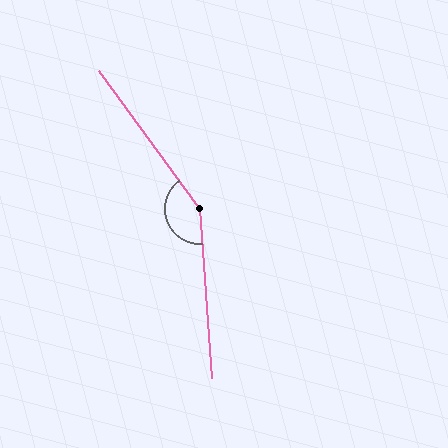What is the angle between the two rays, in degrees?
Approximately 148 degrees.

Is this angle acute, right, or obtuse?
It is obtuse.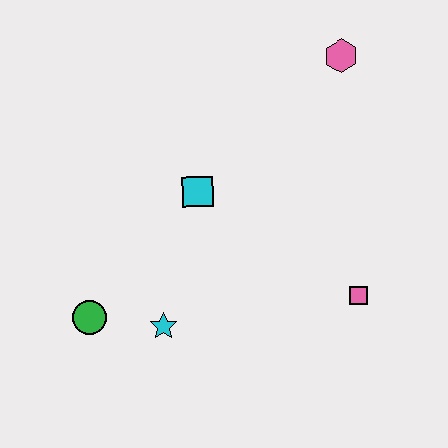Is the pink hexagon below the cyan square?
No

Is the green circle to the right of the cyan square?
No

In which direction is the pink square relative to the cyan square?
The pink square is to the right of the cyan square.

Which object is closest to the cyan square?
The cyan star is closest to the cyan square.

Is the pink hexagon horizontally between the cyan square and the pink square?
Yes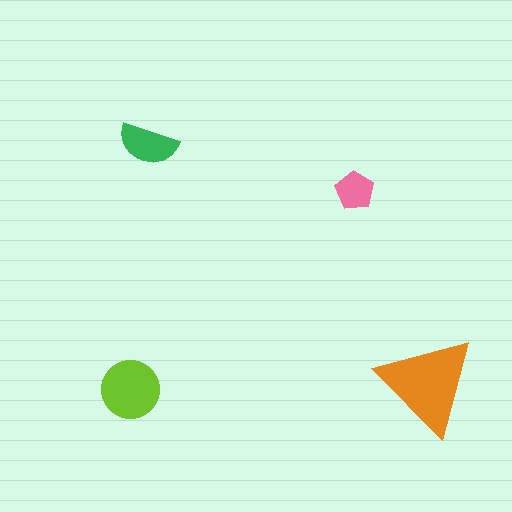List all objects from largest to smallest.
The orange triangle, the lime circle, the green semicircle, the pink pentagon.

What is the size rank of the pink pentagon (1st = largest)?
4th.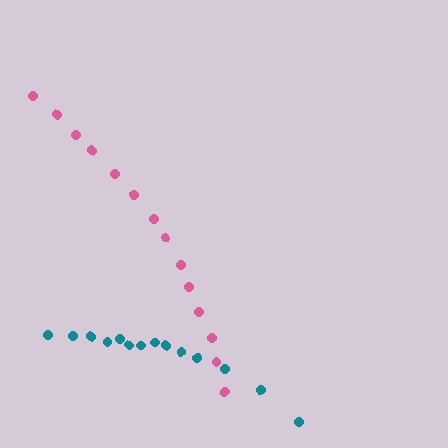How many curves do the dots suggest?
There are 2 distinct paths.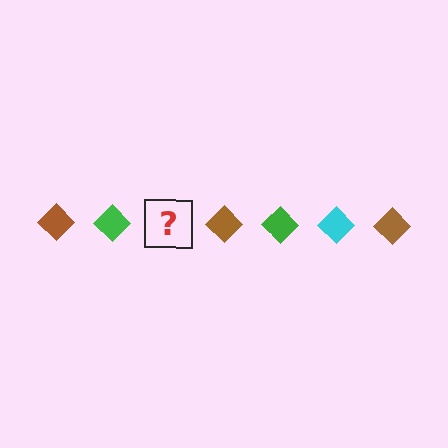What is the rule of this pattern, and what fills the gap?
The rule is that the pattern cycles through brown, green, cyan diamonds. The gap should be filled with a cyan diamond.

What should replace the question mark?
The question mark should be replaced with a cyan diamond.